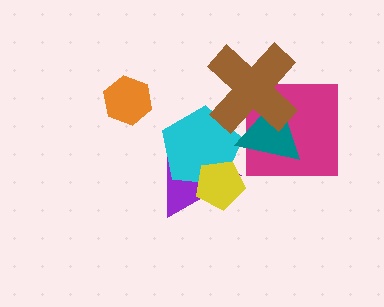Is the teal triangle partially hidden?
Yes, it is partially covered by another shape.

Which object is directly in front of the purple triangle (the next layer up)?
The cyan pentagon is directly in front of the purple triangle.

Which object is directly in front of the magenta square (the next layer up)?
The teal triangle is directly in front of the magenta square.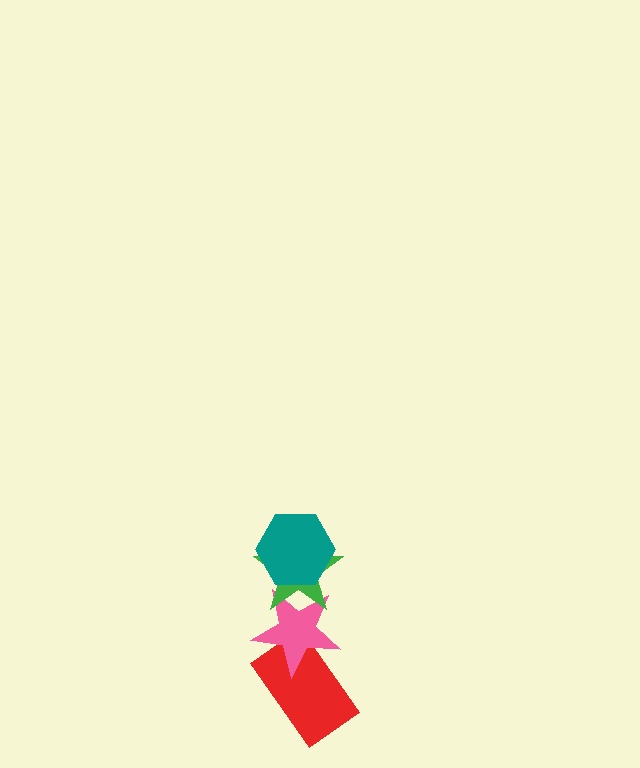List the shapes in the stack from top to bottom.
From top to bottom: the teal hexagon, the green star, the pink star, the red rectangle.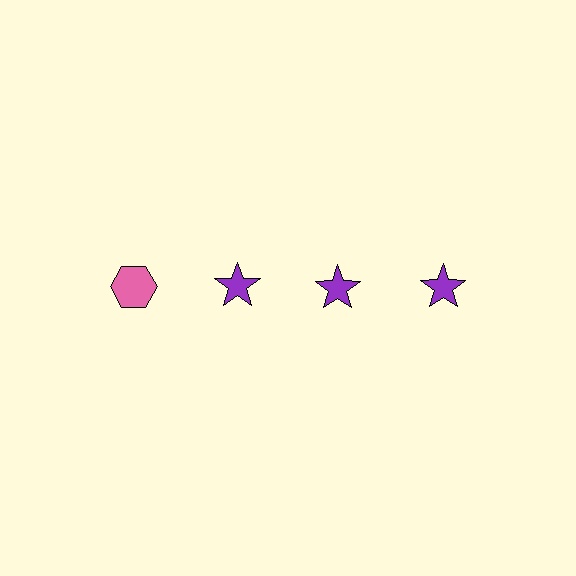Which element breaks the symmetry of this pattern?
The pink hexagon in the top row, leftmost column breaks the symmetry. All other shapes are purple stars.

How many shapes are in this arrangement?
There are 4 shapes arranged in a grid pattern.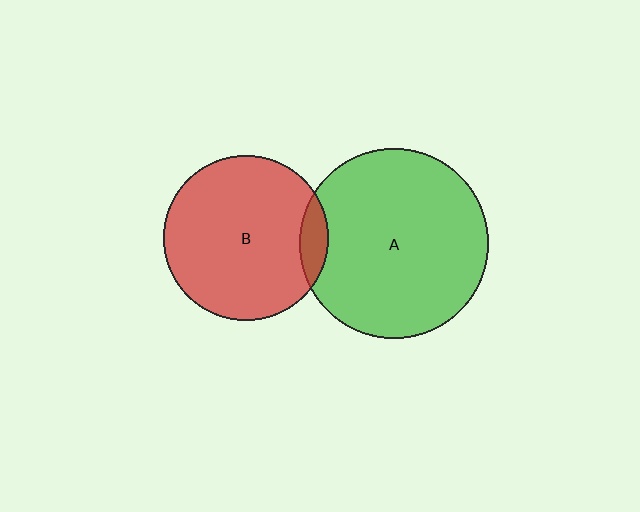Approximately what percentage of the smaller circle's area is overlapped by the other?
Approximately 10%.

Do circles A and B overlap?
Yes.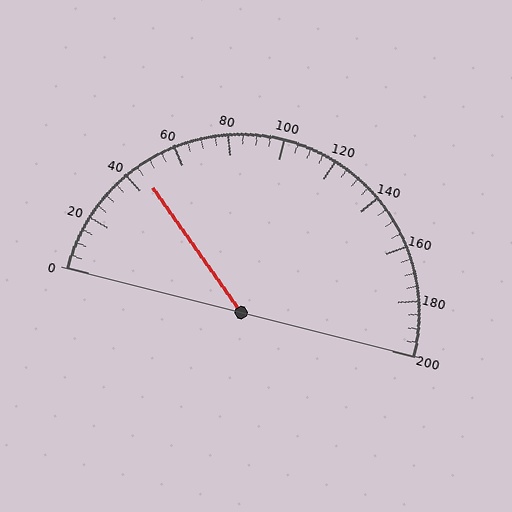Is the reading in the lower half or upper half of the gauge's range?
The reading is in the lower half of the range (0 to 200).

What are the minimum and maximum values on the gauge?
The gauge ranges from 0 to 200.